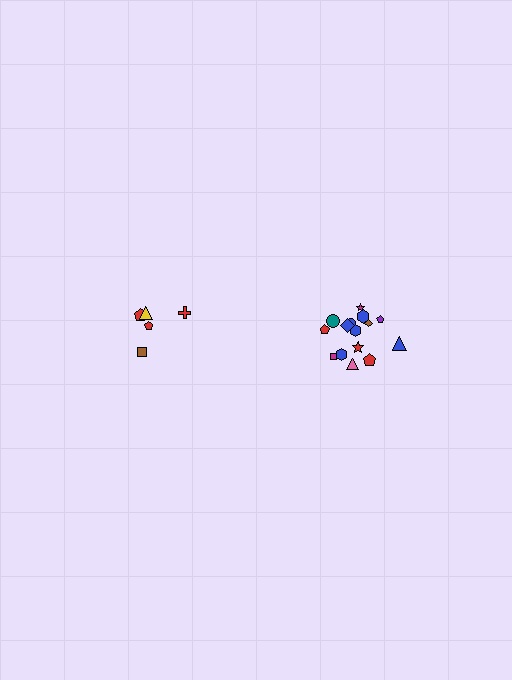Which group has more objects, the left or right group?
The right group.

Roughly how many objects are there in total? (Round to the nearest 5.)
Roughly 20 objects in total.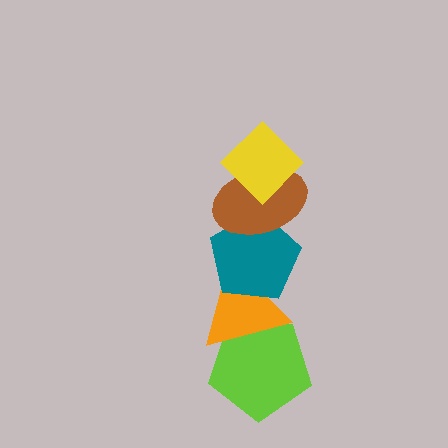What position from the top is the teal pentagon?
The teal pentagon is 3rd from the top.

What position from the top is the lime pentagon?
The lime pentagon is 5th from the top.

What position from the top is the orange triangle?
The orange triangle is 4th from the top.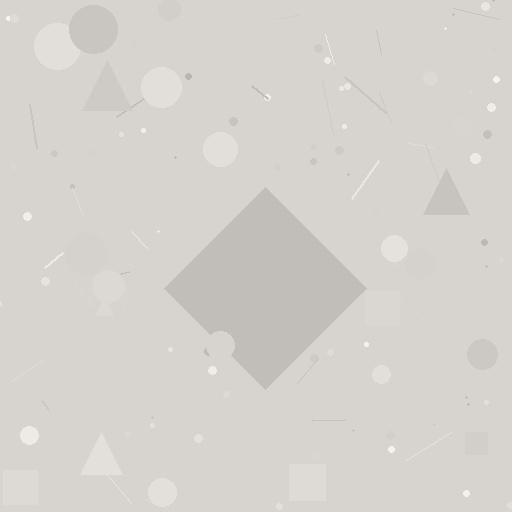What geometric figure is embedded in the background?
A diamond is embedded in the background.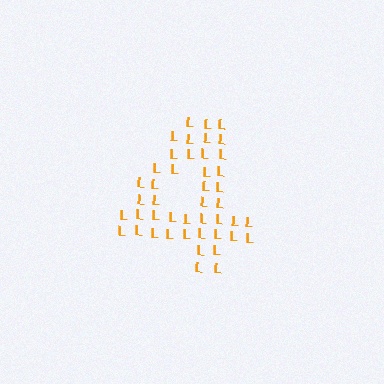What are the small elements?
The small elements are letter L's.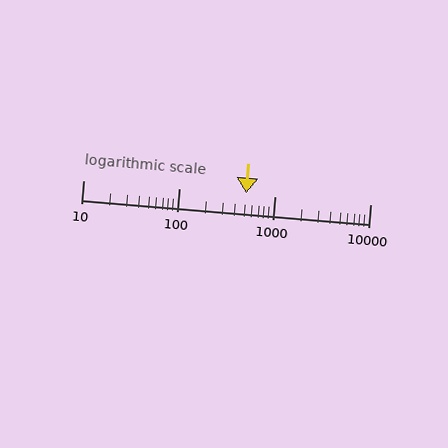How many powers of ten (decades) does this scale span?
The scale spans 3 decades, from 10 to 10000.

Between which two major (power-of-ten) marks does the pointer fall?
The pointer is between 100 and 1000.